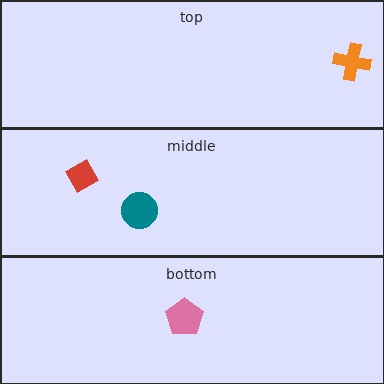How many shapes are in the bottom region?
1.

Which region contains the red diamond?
The middle region.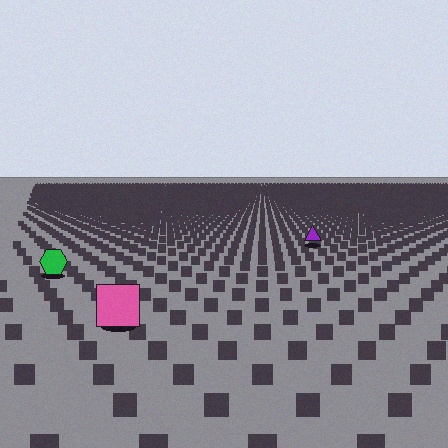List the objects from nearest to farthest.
From nearest to farthest: the pink square, the green hexagon, the purple triangle.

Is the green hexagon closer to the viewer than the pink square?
No. The pink square is closer — you can tell from the texture gradient: the ground texture is coarser near it.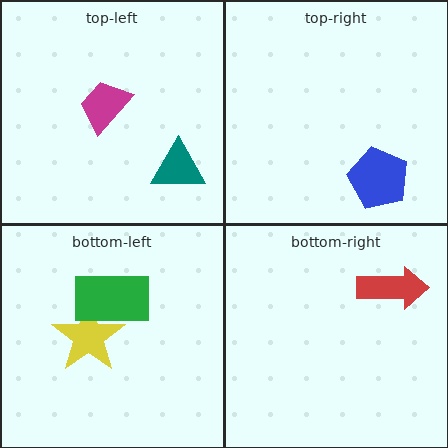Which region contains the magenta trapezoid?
The top-left region.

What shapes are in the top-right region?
The blue pentagon.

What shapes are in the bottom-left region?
The yellow star, the green rectangle.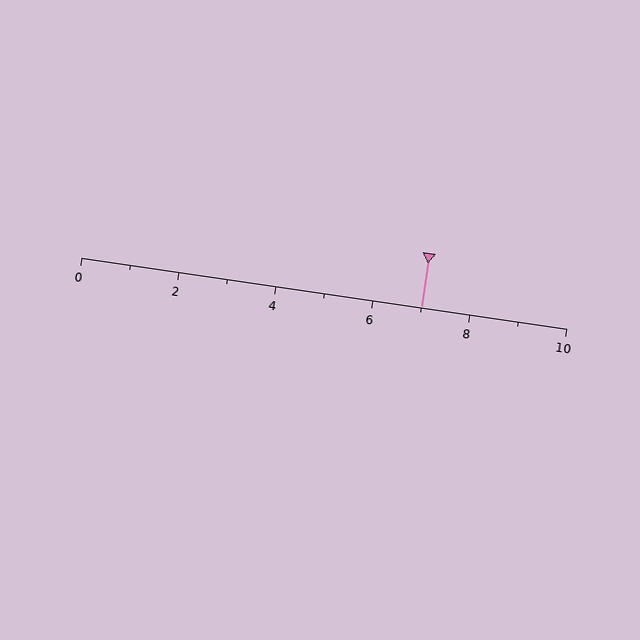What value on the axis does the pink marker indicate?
The marker indicates approximately 7.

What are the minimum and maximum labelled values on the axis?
The axis runs from 0 to 10.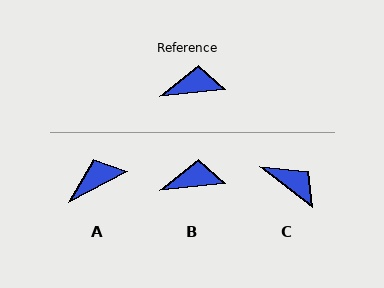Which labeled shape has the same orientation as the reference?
B.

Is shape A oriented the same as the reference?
No, it is off by about 22 degrees.